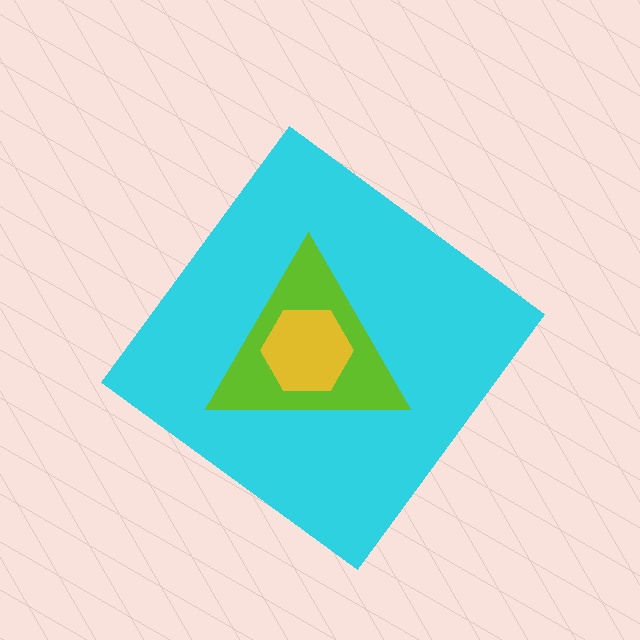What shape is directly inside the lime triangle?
The yellow hexagon.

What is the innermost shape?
The yellow hexagon.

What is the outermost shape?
The cyan diamond.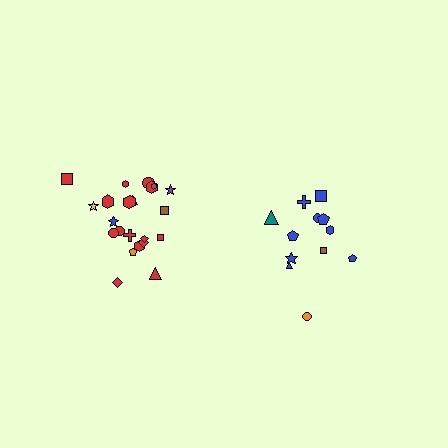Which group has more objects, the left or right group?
The left group.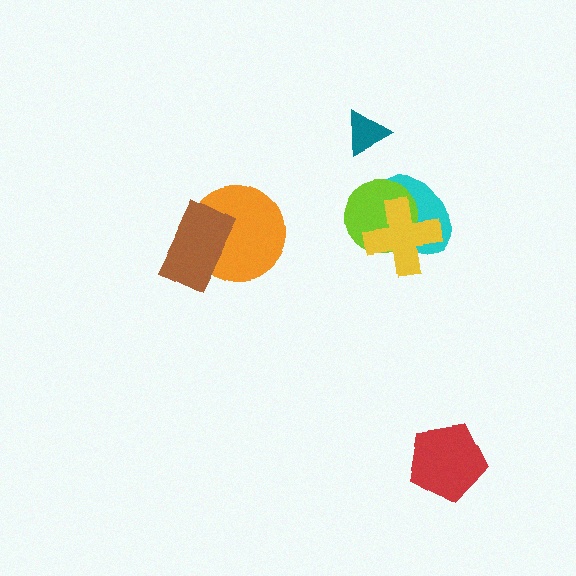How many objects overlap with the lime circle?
2 objects overlap with the lime circle.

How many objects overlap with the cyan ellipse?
2 objects overlap with the cyan ellipse.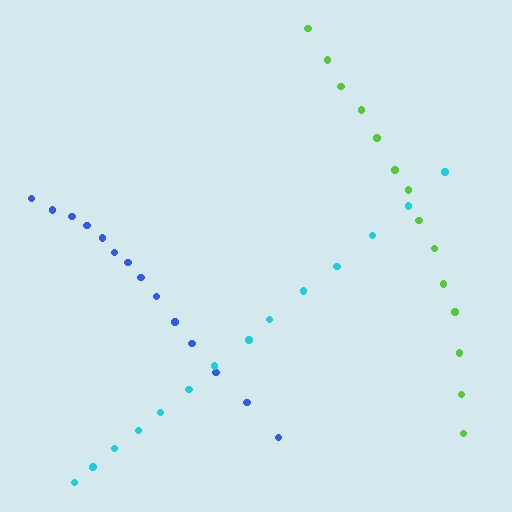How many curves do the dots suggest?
There are 3 distinct paths.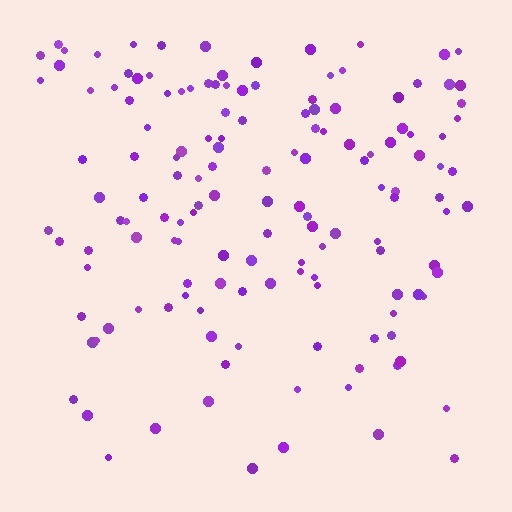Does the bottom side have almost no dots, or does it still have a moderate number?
Still a moderate number, just noticeably fewer than the top.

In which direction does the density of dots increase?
From bottom to top, with the top side densest.